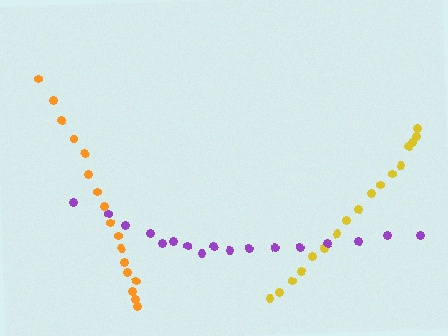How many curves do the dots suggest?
There are 3 distinct paths.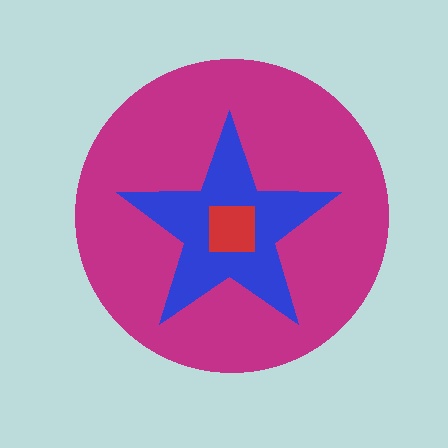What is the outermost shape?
The magenta circle.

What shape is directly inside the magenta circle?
The blue star.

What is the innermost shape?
The red square.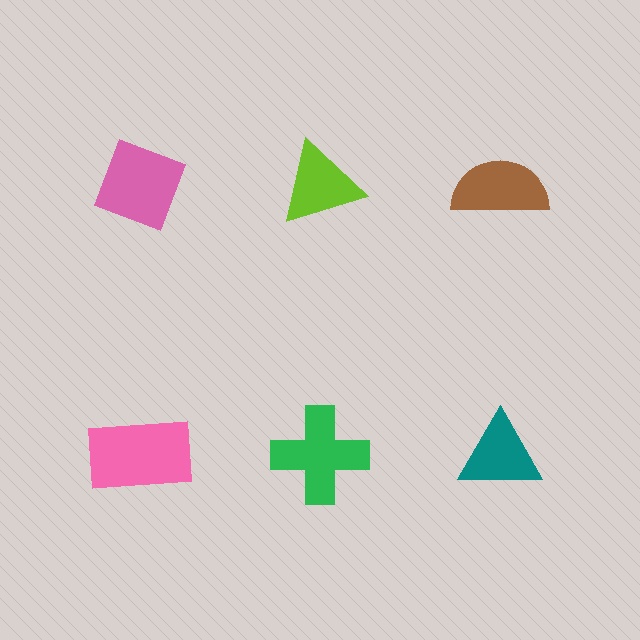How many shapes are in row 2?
3 shapes.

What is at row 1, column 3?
A brown semicircle.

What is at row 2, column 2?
A green cross.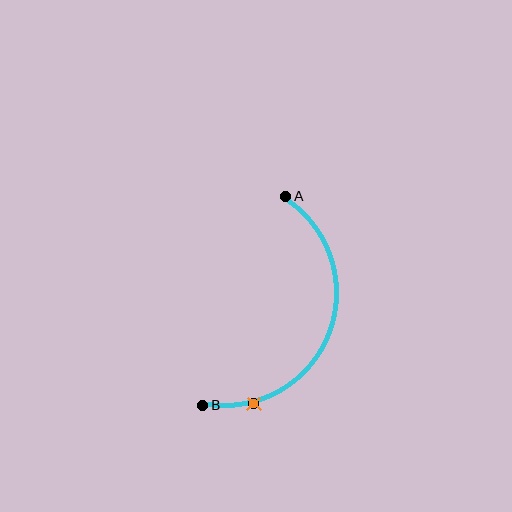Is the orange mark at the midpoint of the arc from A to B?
No. The orange mark lies on the arc but is closer to endpoint B. The arc midpoint would be at the point on the curve equidistant along the arc from both A and B.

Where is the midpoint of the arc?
The arc midpoint is the point on the curve farthest from the straight line joining A and B. It sits to the right of that line.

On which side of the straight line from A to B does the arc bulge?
The arc bulges to the right of the straight line connecting A and B.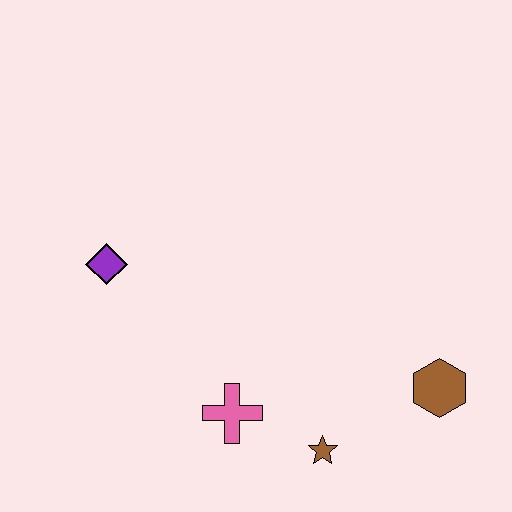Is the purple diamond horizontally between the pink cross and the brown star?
No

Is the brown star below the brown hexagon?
Yes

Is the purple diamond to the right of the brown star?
No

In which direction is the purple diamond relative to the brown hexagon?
The purple diamond is to the left of the brown hexagon.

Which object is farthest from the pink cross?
The brown hexagon is farthest from the pink cross.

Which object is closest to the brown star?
The pink cross is closest to the brown star.